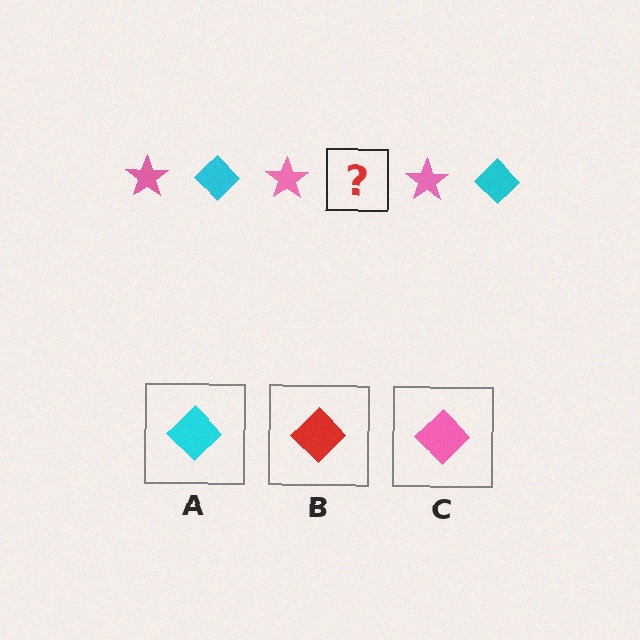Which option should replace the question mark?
Option A.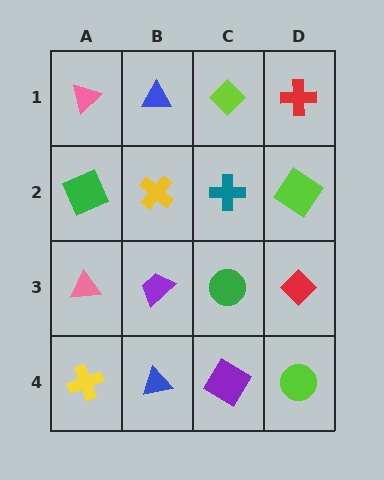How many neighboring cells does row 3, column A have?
3.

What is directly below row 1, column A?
A green square.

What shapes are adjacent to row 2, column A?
A pink triangle (row 1, column A), a pink triangle (row 3, column A), a yellow cross (row 2, column B).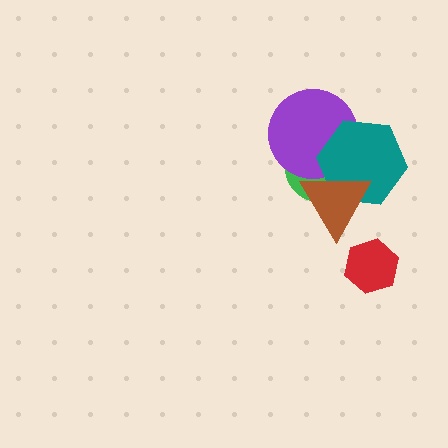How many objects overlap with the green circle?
3 objects overlap with the green circle.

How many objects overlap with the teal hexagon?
3 objects overlap with the teal hexagon.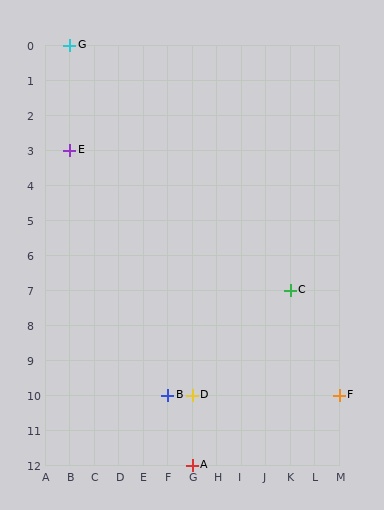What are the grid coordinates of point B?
Point B is at grid coordinates (F, 10).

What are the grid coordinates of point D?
Point D is at grid coordinates (G, 10).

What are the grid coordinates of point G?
Point G is at grid coordinates (B, 0).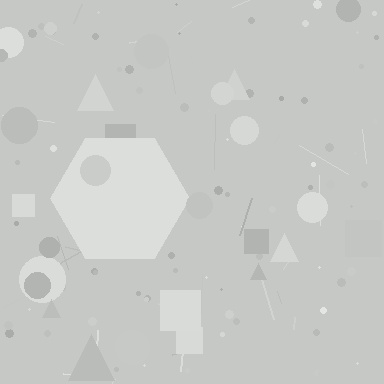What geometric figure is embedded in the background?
A hexagon is embedded in the background.